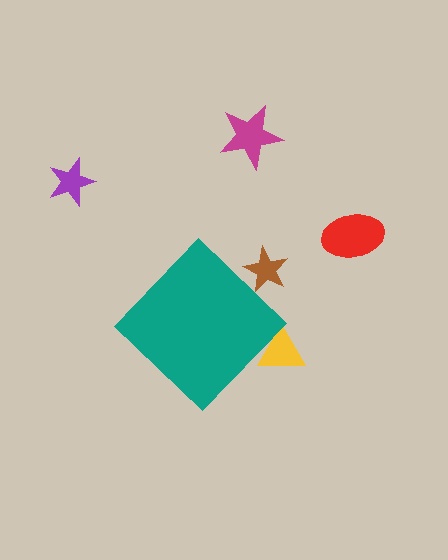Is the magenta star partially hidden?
No, the magenta star is fully visible.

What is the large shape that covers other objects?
A teal diamond.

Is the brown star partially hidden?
Yes, the brown star is partially hidden behind the teal diamond.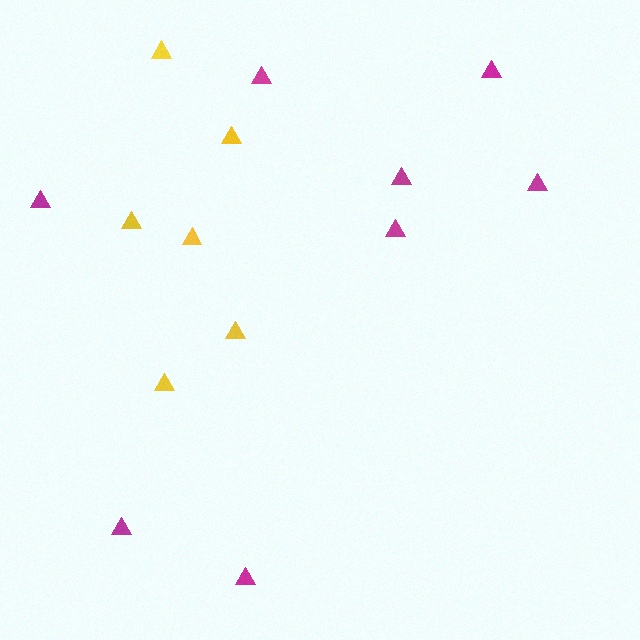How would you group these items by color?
There are 2 groups: one group of magenta triangles (8) and one group of yellow triangles (6).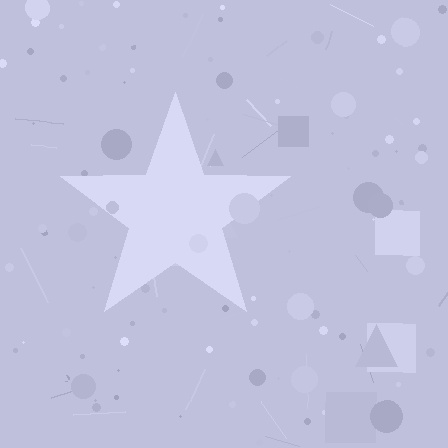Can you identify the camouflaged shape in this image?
The camouflaged shape is a star.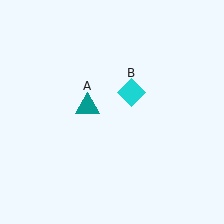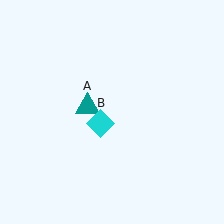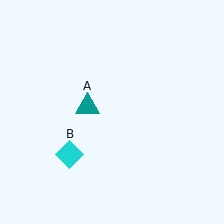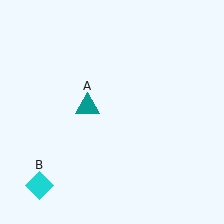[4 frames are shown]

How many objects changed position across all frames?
1 object changed position: cyan diamond (object B).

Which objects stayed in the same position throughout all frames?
Teal triangle (object A) remained stationary.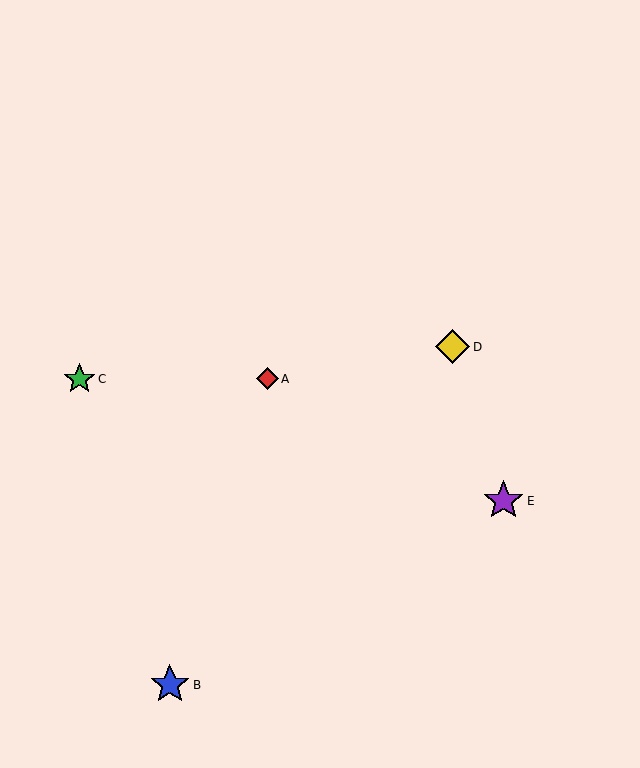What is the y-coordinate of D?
Object D is at y≈347.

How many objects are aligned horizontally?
2 objects (A, C) are aligned horizontally.